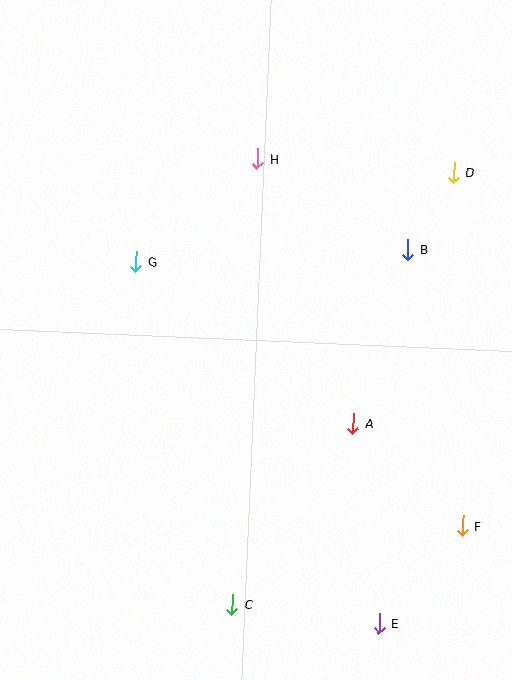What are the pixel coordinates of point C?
Point C is at (232, 604).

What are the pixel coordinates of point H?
Point H is at (258, 159).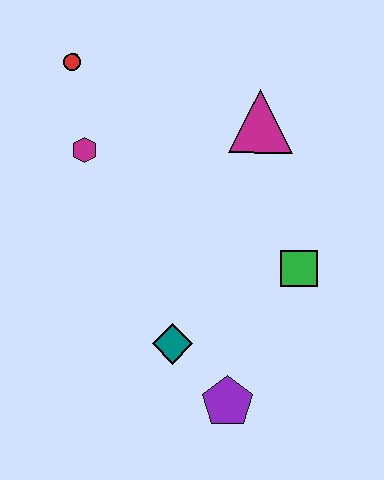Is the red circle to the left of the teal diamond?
Yes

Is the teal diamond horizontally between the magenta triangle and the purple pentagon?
No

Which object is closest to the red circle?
The magenta hexagon is closest to the red circle.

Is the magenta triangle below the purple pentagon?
No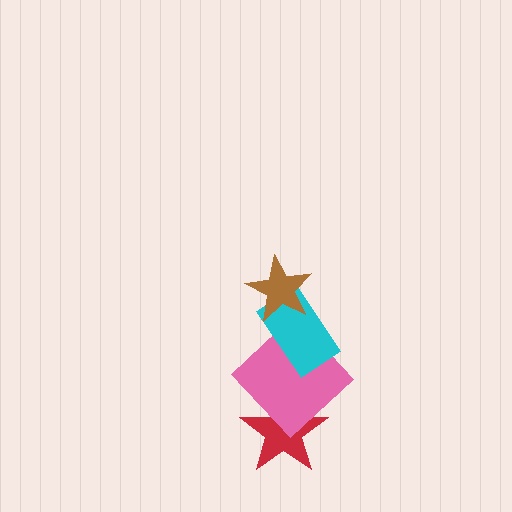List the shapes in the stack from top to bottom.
From top to bottom: the brown star, the cyan rectangle, the pink diamond, the red star.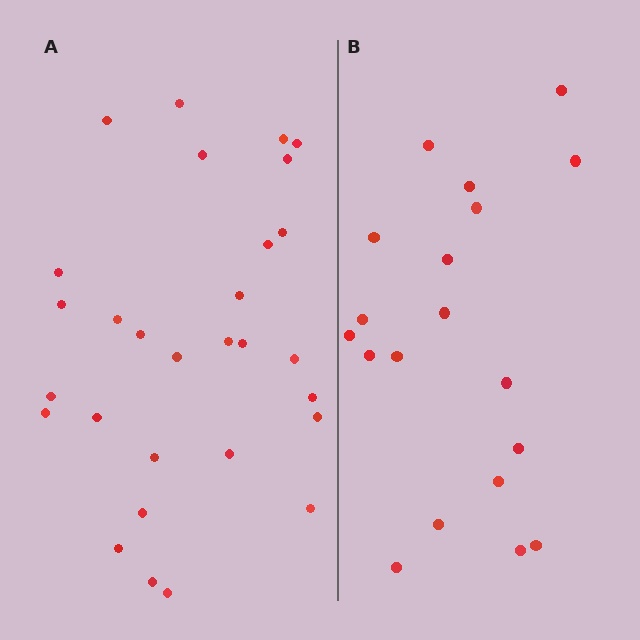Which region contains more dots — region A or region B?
Region A (the left region) has more dots.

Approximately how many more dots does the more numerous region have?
Region A has roughly 10 or so more dots than region B.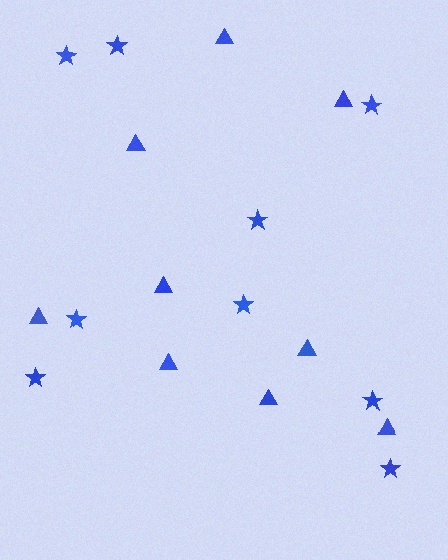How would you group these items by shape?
There are 2 groups: one group of triangles (9) and one group of stars (9).